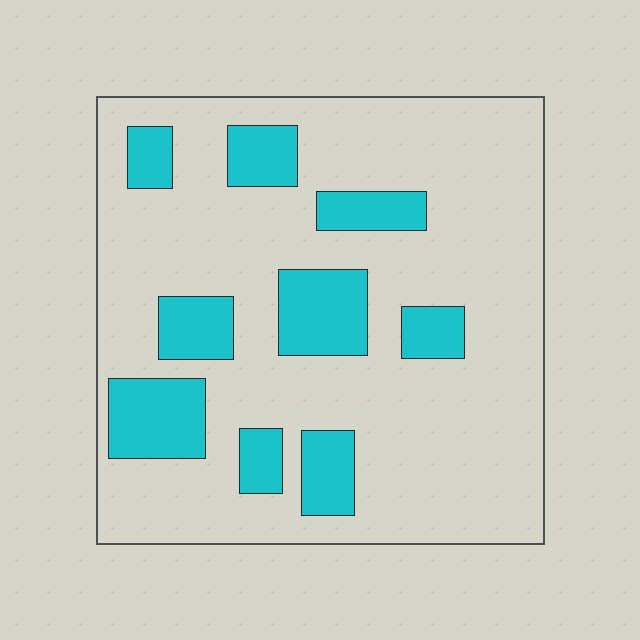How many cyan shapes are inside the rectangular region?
9.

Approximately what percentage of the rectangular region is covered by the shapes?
Approximately 20%.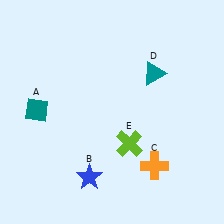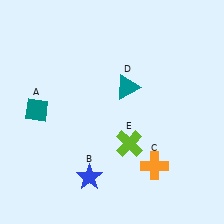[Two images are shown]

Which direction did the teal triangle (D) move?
The teal triangle (D) moved left.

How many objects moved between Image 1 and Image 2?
1 object moved between the two images.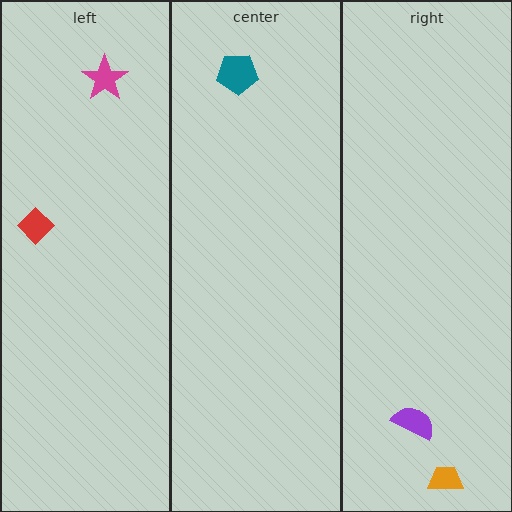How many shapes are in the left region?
2.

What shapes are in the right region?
The purple semicircle, the orange trapezoid.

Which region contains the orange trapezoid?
The right region.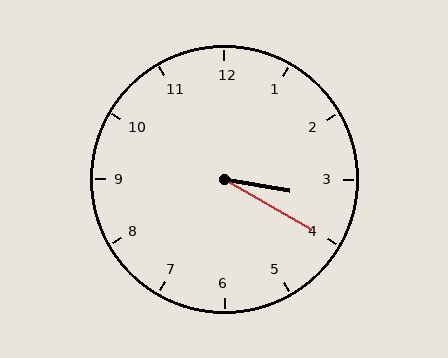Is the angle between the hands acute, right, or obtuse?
It is acute.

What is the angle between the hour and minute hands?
Approximately 20 degrees.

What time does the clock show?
3:20.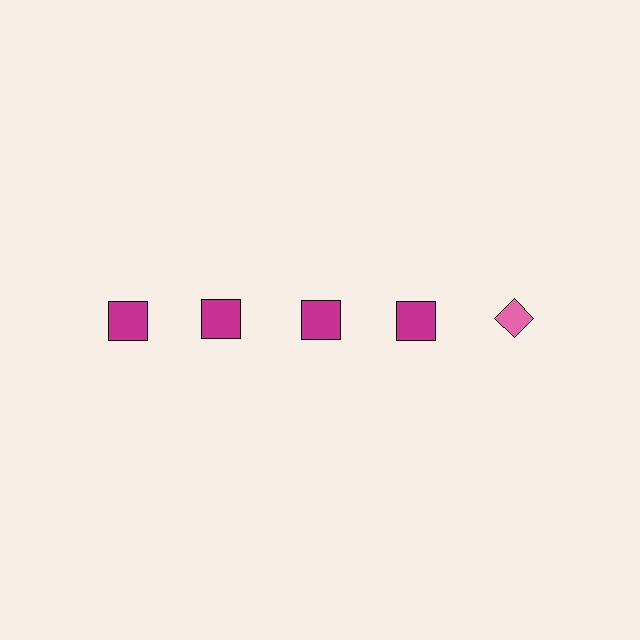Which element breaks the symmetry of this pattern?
The pink diamond in the top row, rightmost column breaks the symmetry. All other shapes are magenta squares.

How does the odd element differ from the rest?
It differs in both color (pink instead of magenta) and shape (diamond instead of square).